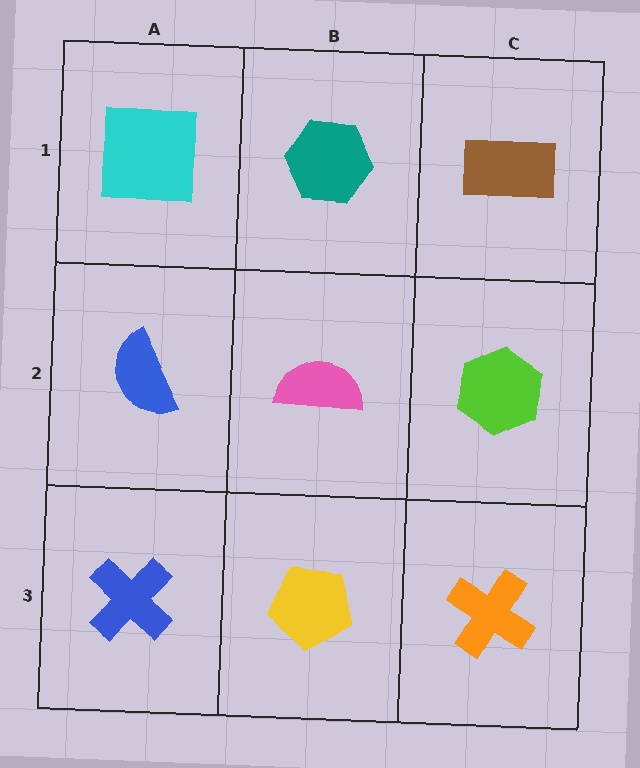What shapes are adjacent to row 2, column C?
A brown rectangle (row 1, column C), an orange cross (row 3, column C), a pink semicircle (row 2, column B).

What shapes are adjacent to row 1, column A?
A blue semicircle (row 2, column A), a teal hexagon (row 1, column B).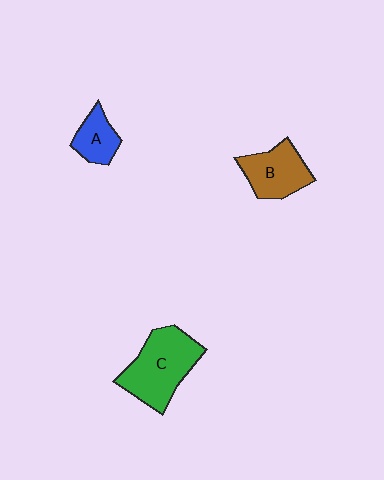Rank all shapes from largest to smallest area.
From largest to smallest: C (green), B (brown), A (blue).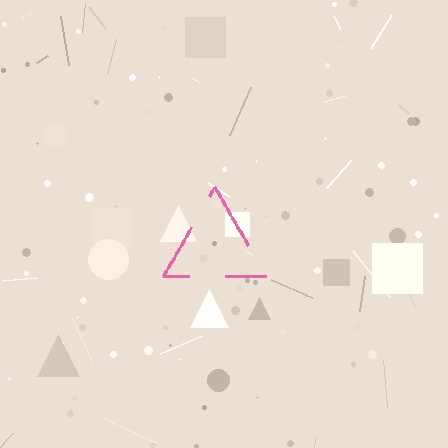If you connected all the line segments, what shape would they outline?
They would outline a triangle.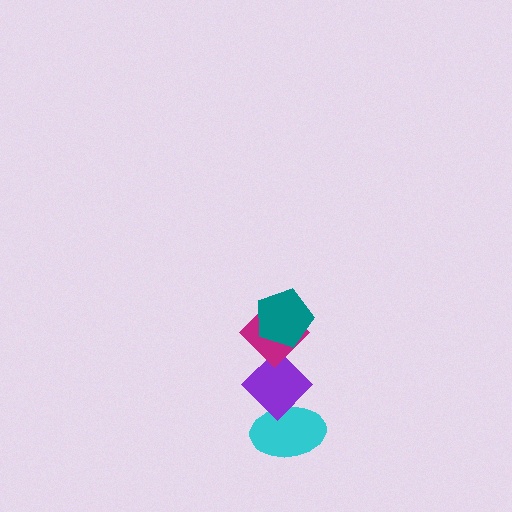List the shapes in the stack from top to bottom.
From top to bottom: the teal pentagon, the magenta diamond, the purple diamond, the cyan ellipse.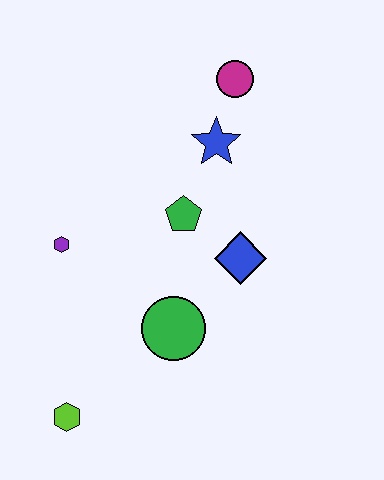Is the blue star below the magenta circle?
Yes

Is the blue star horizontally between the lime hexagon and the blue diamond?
Yes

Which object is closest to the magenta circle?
The blue star is closest to the magenta circle.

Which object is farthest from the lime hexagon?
The magenta circle is farthest from the lime hexagon.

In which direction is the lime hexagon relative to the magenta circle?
The lime hexagon is below the magenta circle.